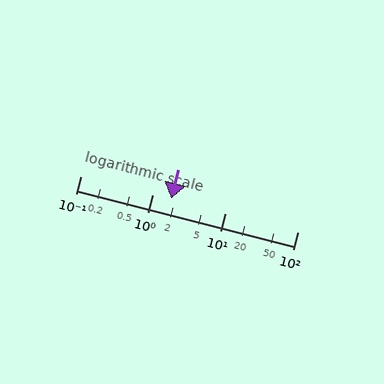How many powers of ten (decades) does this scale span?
The scale spans 3 decades, from 0.1 to 100.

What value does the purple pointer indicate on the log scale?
The pointer indicates approximately 1.8.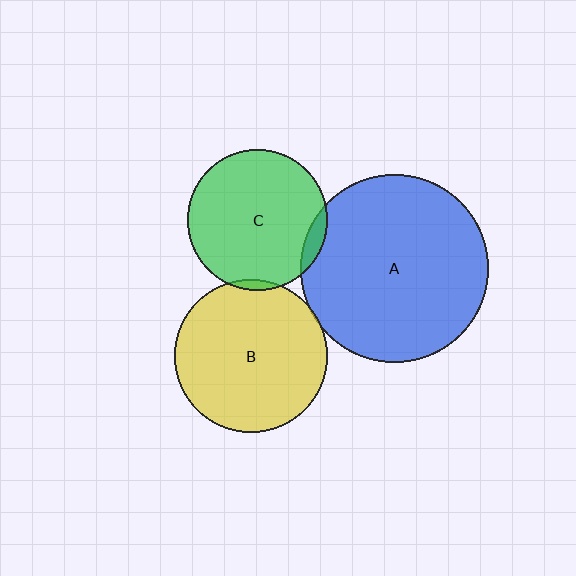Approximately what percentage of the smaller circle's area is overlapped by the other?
Approximately 5%.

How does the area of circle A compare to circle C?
Approximately 1.8 times.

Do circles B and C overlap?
Yes.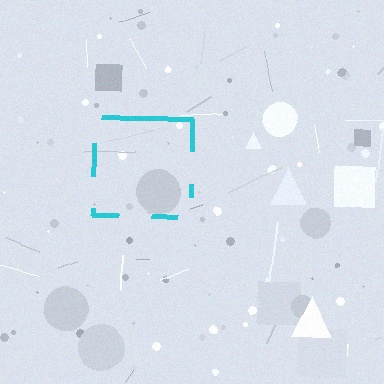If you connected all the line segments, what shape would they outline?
They would outline a square.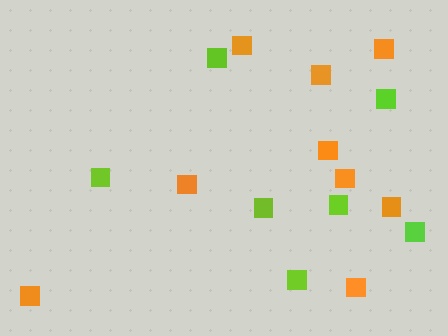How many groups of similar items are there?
There are 2 groups: one group of orange squares (9) and one group of lime squares (7).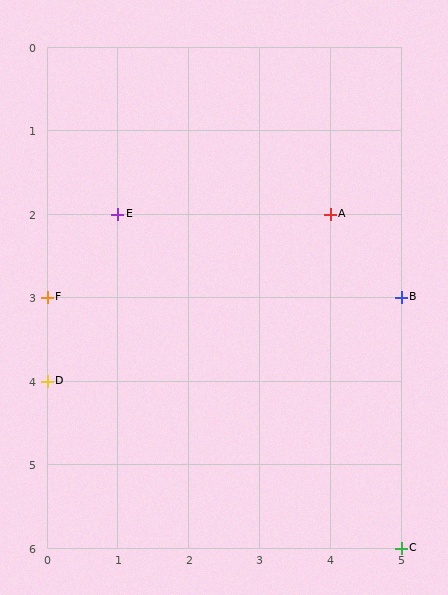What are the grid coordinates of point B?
Point B is at grid coordinates (5, 3).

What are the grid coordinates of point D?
Point D is at grid coordinates (0, 4).